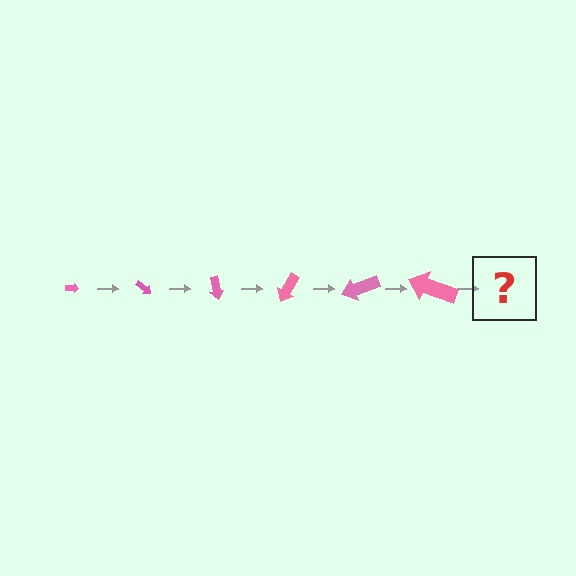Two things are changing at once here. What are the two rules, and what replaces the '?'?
The two rules are that the arrow grows larger each step and it rotates 40 degrees each step. The '?' should be an arrow, larger than the previous one and rotated 240 degrees from the start.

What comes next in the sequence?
The next element should be an arrow, larger than the previous one and rotated 240 degrees from the start.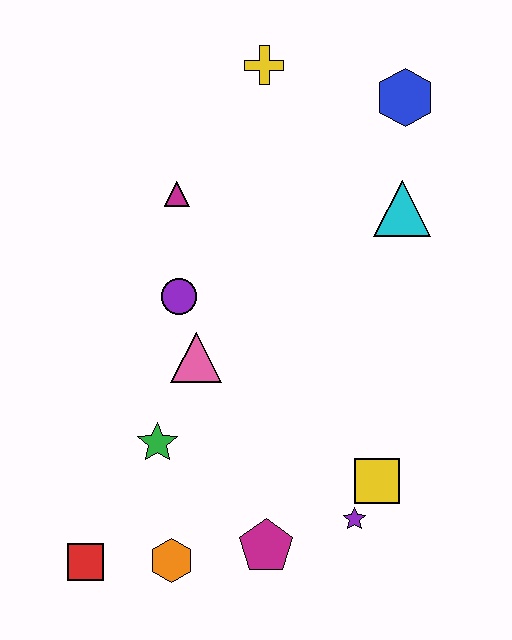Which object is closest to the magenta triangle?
The purple circle is closest to the magenta triangle.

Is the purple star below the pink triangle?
Yes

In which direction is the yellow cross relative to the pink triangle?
The yellow cross is above the pink triangle.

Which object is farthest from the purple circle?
The blue hexagon is farthest from the purple circle.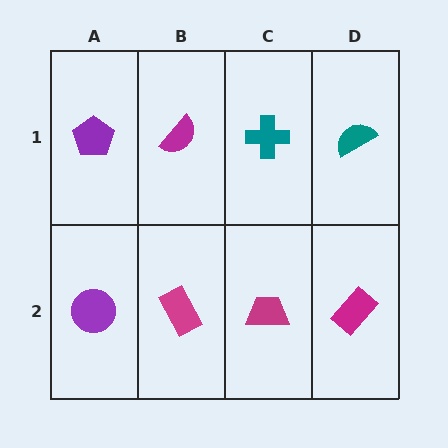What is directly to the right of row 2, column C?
A magenta rectangle.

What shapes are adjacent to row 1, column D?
A magenta rectangle (row 2, column D), a teal cross (row 1, column C).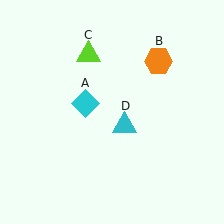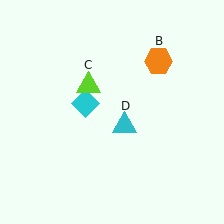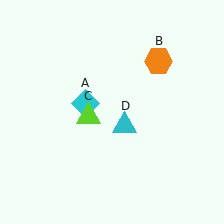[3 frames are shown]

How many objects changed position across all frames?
1 object changed position: lime triangle (object C).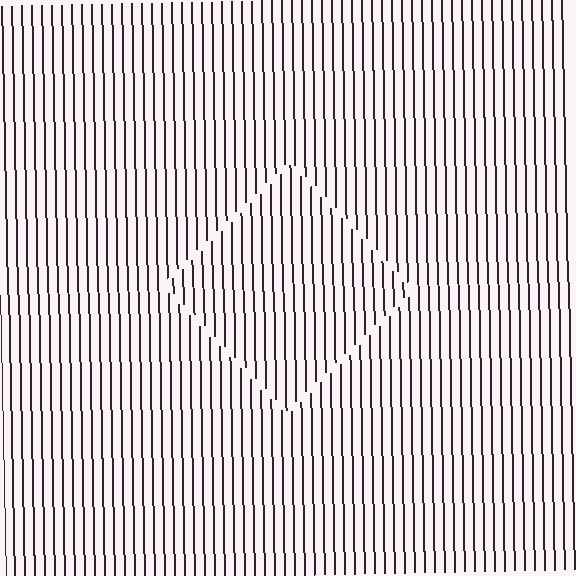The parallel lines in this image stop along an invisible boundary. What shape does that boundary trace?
An illusory square. The interior of the shape contains the same grating, shifted by half a period — the contour is defined by the phase discontinuity where line-ends from the inner and outer gratings abut.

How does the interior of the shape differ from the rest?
The interior of the shape contains the same grating, shifted by half a period — the contour is defined by the phase discontinuity where line-ends from the inner and outer gratings abut.